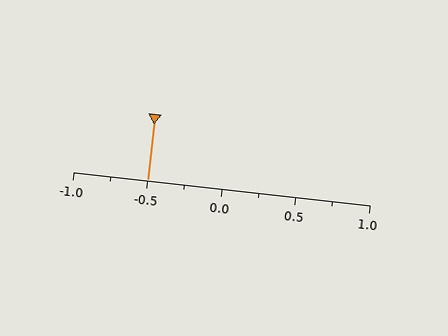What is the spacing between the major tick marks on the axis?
The major ticks are spaced 0.5 apart.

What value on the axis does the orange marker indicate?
The marker indicates approximately -0.5.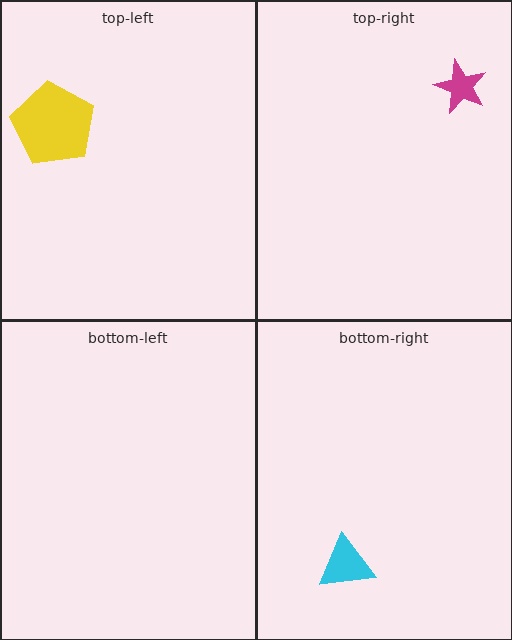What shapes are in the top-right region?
The magenta star.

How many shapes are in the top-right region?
1.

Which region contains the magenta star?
The top-right region.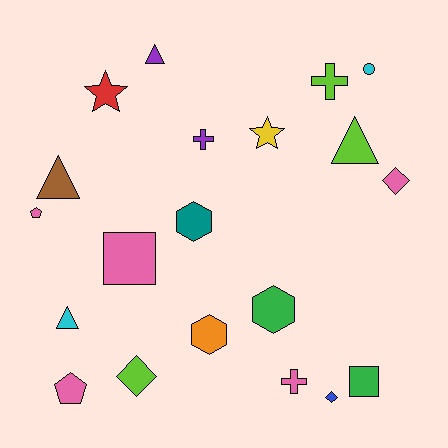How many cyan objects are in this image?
There are 2 cyan objects.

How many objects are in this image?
There are 20 objects.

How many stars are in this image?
There are 2 stars.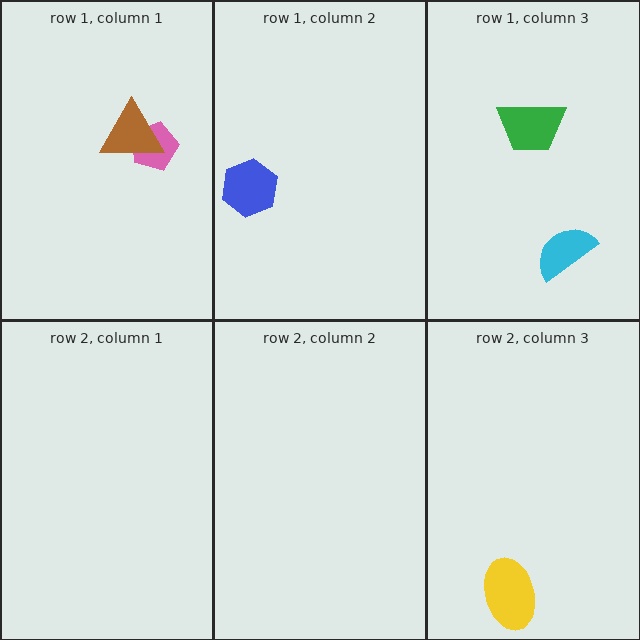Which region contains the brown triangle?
The row 1, column 1 region.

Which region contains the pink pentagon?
The row 1, column 1 region.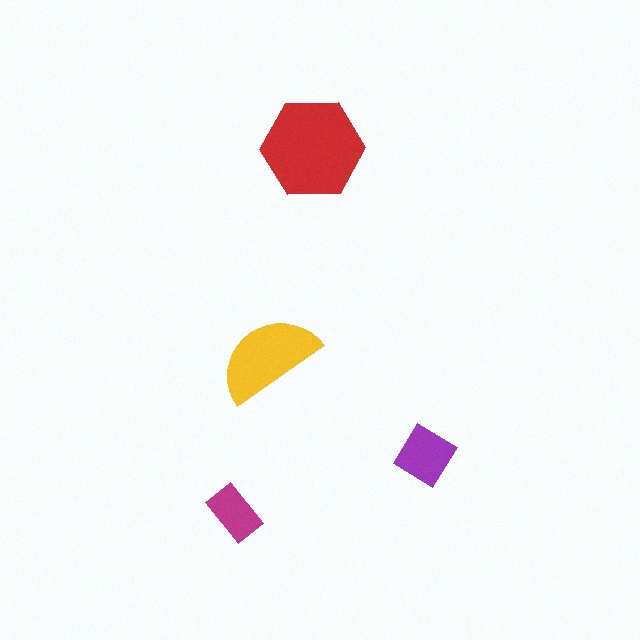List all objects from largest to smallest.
The red hexagon, the yellow semicircle, the purple diamond, the magenta rectangle.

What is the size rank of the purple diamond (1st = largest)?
3rd.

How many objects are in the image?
There are 4 objects in the image.